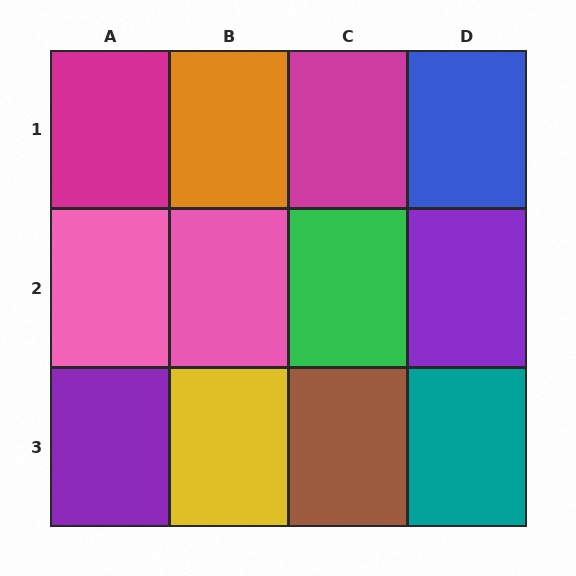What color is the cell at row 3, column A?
Purple.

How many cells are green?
1 cell is green.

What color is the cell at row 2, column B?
Pink.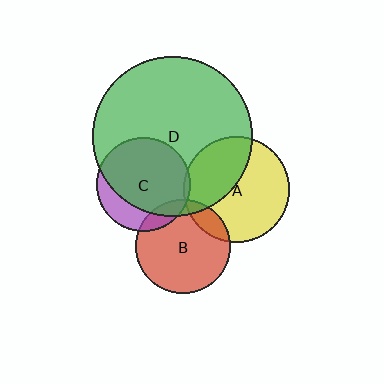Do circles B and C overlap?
Yes.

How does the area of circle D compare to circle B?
Approximately 2.9 times.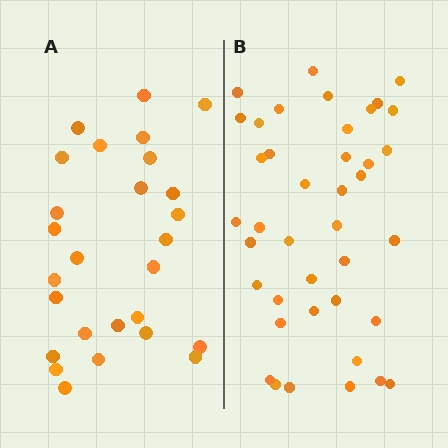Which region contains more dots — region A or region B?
Region B (the right region) has more dots.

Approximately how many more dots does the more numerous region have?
Region B has approximately 15 more dots than region A.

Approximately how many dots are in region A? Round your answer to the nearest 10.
About 30 dots. (The exact count is 27, which rounds to 30.)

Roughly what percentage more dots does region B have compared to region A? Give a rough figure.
About 50% more.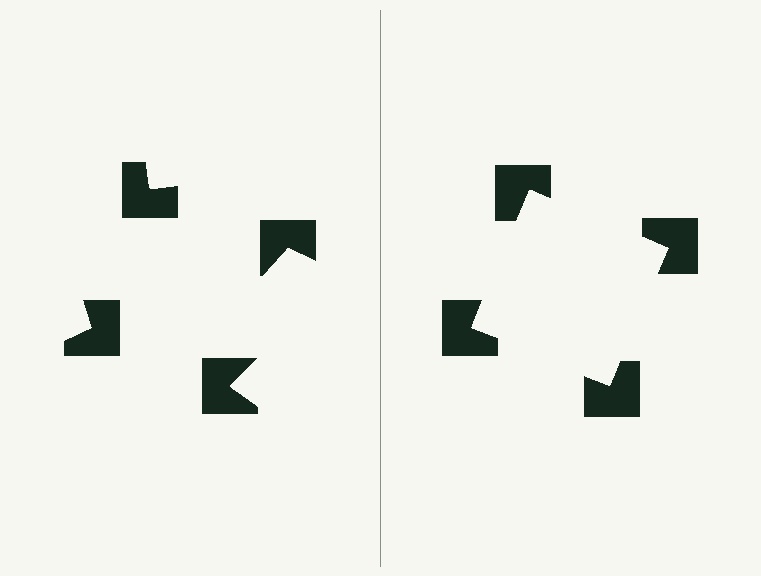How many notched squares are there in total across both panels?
8 — 4 on each side.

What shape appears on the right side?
An illusory square.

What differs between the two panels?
The notched squares are positioned identically on both sides; only the wedge orientations differ. On the right they align to a square; on the left they are misaligned.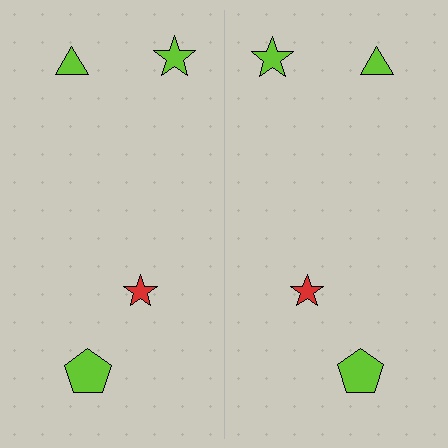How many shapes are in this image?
There are 8 shapes in this image.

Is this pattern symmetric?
Yes, this pattern has bilateral (reflection) symmetry.